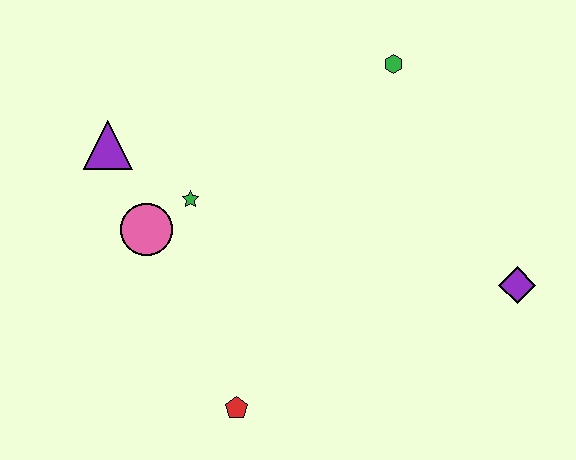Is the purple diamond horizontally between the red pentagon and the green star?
No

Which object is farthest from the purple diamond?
The purple triangle is farthest from the purple diamond.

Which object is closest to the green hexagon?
The green star is closest to the green hexagon.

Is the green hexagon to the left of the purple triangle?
No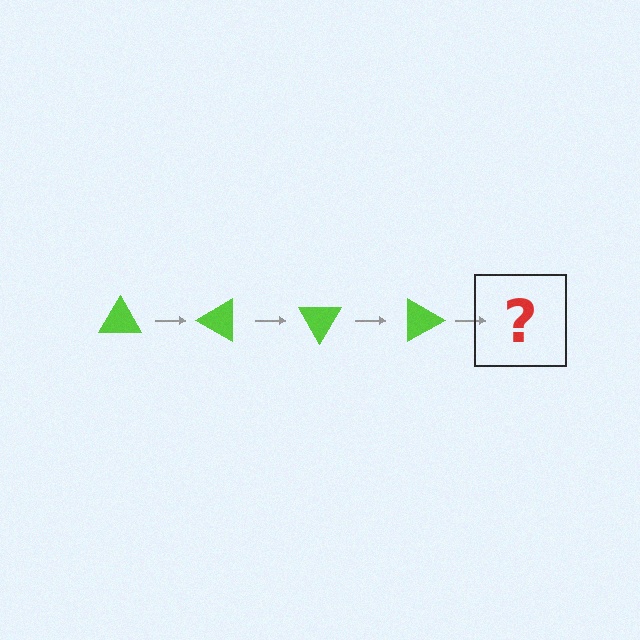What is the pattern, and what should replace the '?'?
The pattern is that the triangle rotates 30 degrees each step. The '?' should be a lime triangle rotated 120 degrees.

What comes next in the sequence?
The next element should be a lime triangle rotated 120 degrees.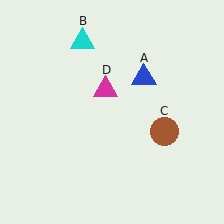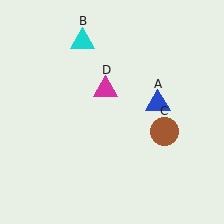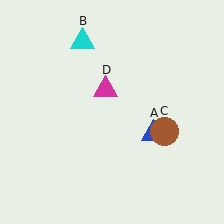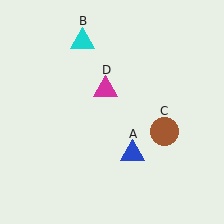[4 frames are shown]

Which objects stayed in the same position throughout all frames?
Cyan triangle (object B) and brown circle (object C) and magenta triangle (object D) remained stationary.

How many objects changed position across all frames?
1 object changed position: blue triangle (object A).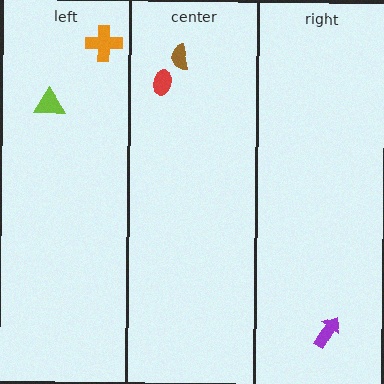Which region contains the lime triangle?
The left region.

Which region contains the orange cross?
The left region.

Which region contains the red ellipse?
The center region.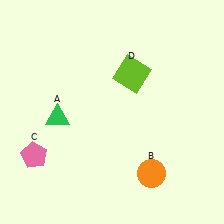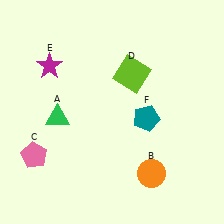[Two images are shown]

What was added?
A magenta star (E), a teal pentagon (F) were added in Image 2.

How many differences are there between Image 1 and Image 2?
There are 2 differences between the two images.